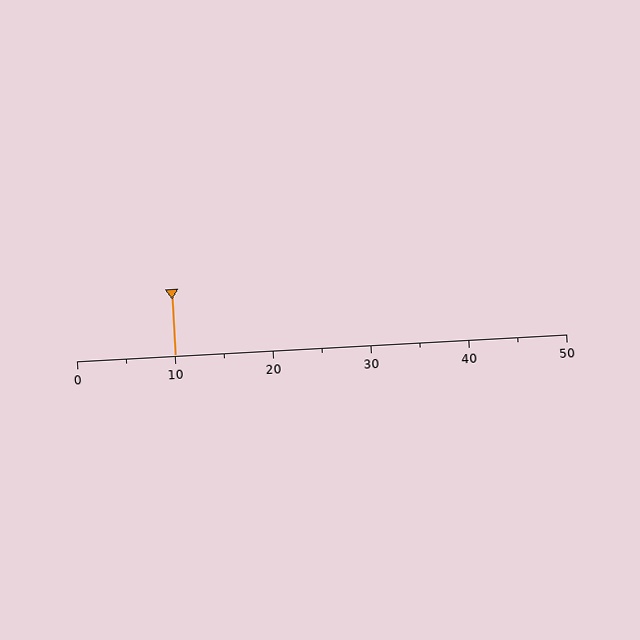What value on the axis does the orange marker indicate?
The marker indicates approximately 10.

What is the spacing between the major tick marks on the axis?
The major ticks are spaced 10 apart.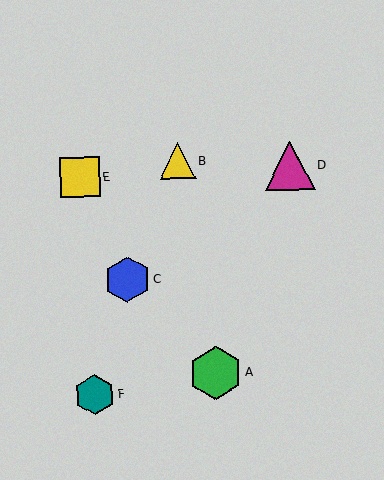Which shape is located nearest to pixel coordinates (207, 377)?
The green hexagon (labeled A) at (216, 373) is nearest to that location.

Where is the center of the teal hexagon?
The center of the teal hexagon is at (95, 395).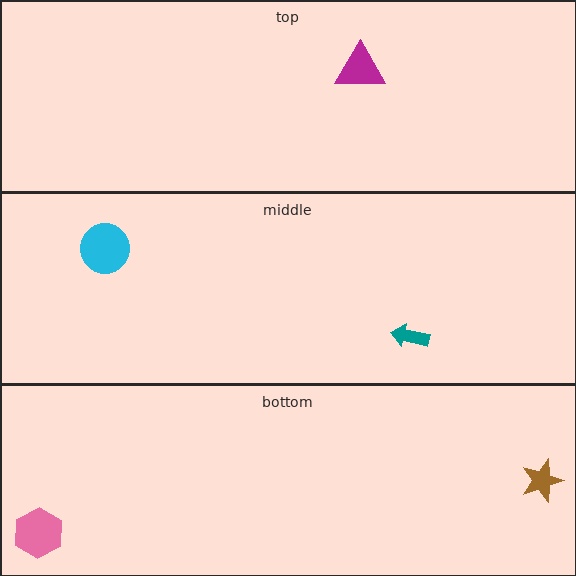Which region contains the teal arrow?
The middle region.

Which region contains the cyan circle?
The middle region.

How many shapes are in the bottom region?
2.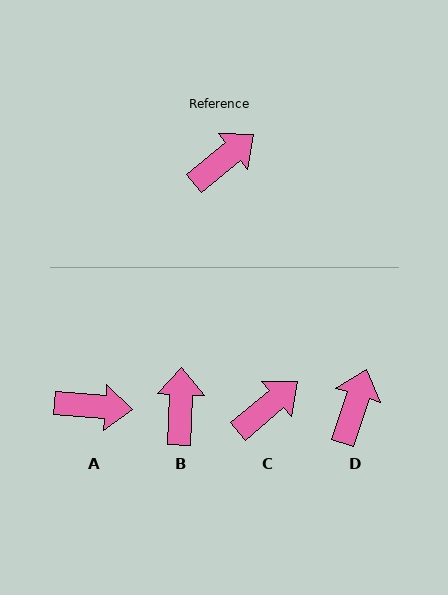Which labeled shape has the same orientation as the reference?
C.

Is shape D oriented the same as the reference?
No, it is off by about 33 degrees.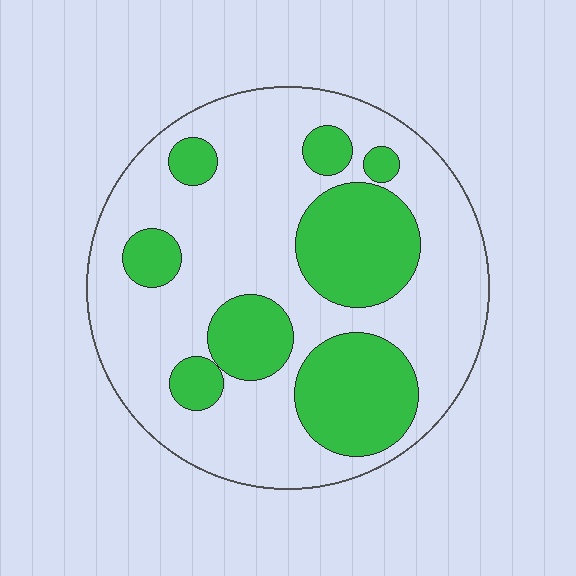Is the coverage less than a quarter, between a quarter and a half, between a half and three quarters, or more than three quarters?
Between a quarter and a half.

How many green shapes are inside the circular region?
8.